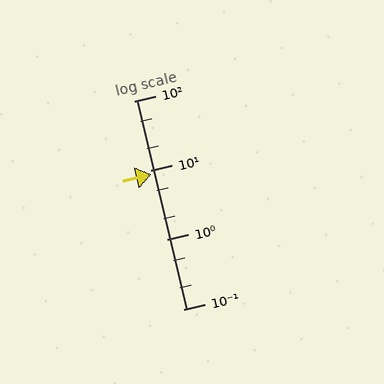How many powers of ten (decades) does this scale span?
The scale spans 3 decades, from 0.1 to 100.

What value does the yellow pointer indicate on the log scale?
The pointer indicates approximately 8.8.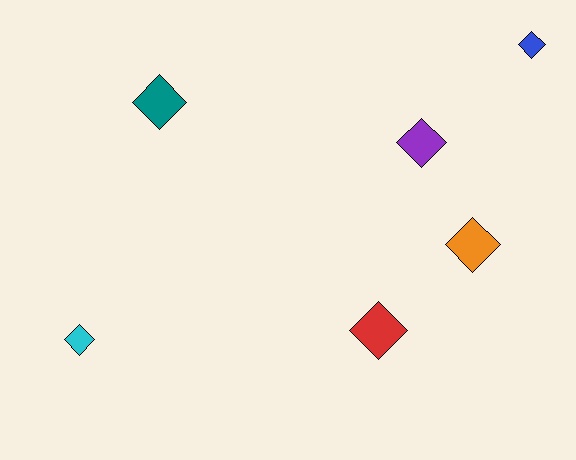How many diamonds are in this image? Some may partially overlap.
There are 6 diamonds.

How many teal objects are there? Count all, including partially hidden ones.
There is 1 teal object.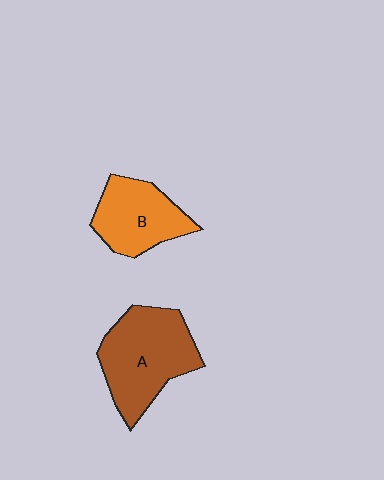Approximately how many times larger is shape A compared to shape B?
Approximately 1.4 times.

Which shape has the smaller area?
Shape B (orange).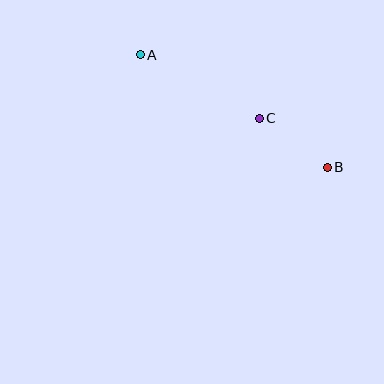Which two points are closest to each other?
Points B and C are closest to each other.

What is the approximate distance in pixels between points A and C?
The distance between A and C is approximately 135 pixels.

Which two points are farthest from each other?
Points A and B are farthest from each other.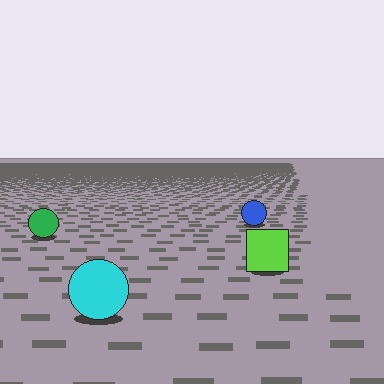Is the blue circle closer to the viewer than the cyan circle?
No. The cyan circle is closer — you can tell from the texture gradient: the ground texture is coarser near it.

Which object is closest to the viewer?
The cyan circle is closest. The texture marks near it are larger and more spread out.